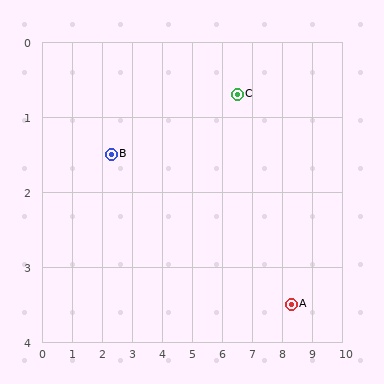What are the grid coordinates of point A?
Point A is at approximately (8.3, 3.5).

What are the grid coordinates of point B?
Point B is at approximately (2.3, 1.5).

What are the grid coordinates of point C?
Point C is at approximately (6.5, 0.7).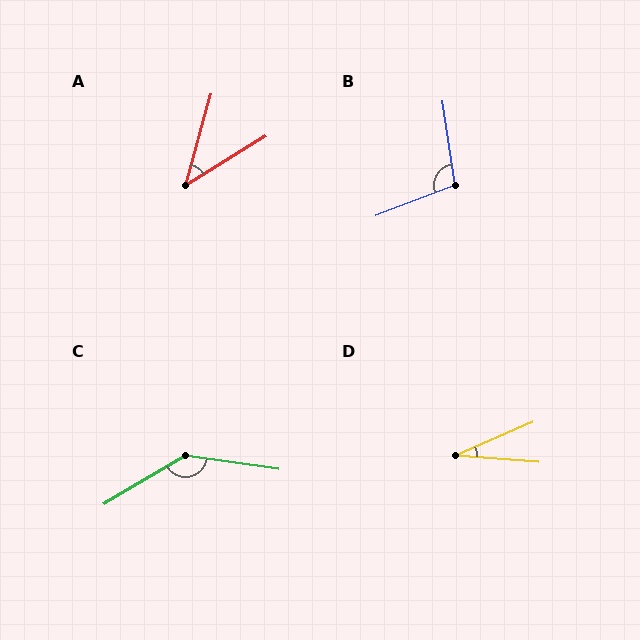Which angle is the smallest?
D, at approximately 28 degrees.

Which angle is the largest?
C, at approximately 141 degrees.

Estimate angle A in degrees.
Approximately 43 degrees.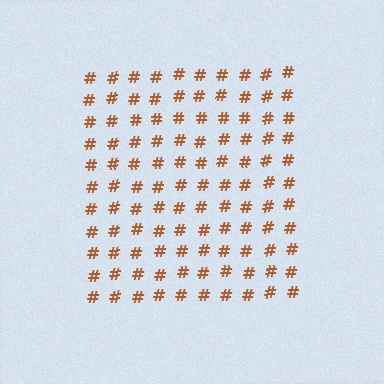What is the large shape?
The large shape is a square.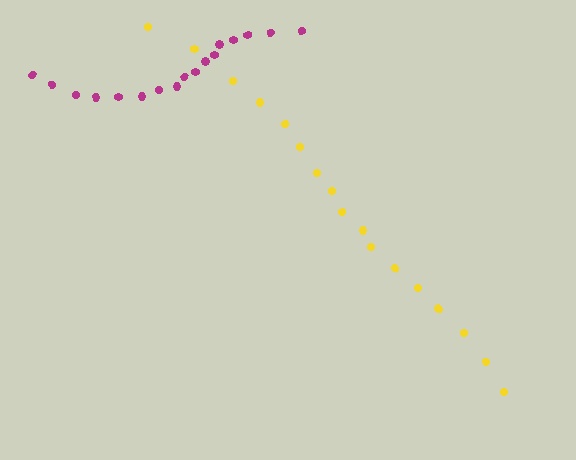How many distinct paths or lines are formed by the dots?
There are 2 distinct paths.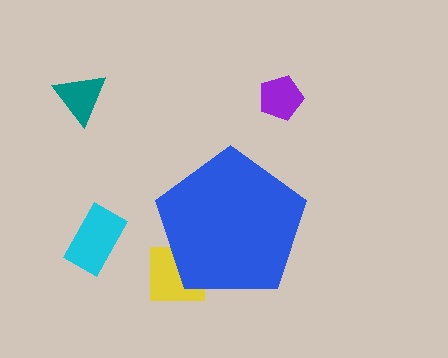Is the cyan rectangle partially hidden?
No, the cyan rectangle is fully visible.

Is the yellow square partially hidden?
Yes, the yellow square is partially hidden behind the blue pentagon.